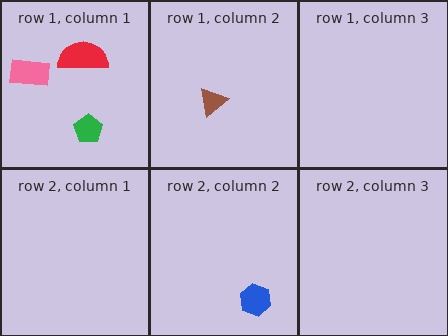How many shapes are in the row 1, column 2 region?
1.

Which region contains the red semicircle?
The row 1, column 1 region.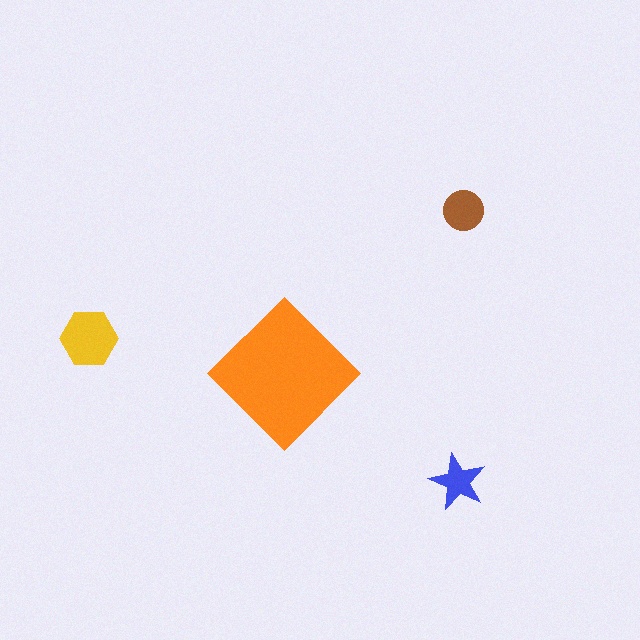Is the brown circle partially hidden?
No, the brown circle is fully visible.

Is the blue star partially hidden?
No, the blue star is fully visible.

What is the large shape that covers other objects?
An orange diamond.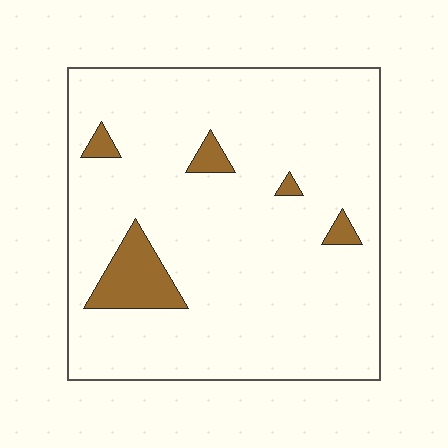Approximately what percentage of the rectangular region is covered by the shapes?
Approximately 10%.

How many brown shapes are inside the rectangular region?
5.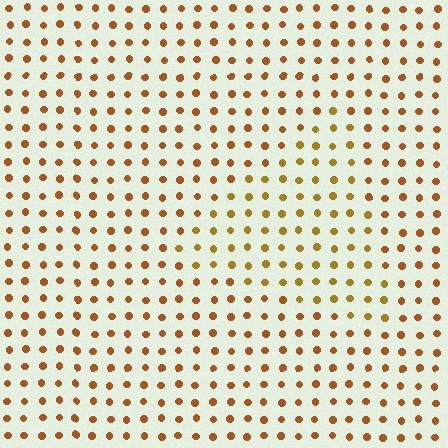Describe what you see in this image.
The image is filled with small brown elements in a uniform arrangement. A triangle-shaped region is visible where the elements are tinted to a slightly different hue, forming a subtle color boundary.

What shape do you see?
I see a triangle.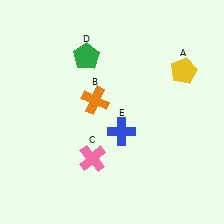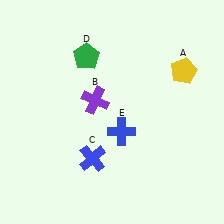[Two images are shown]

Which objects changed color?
B changed from orange to purple. C changed from pink to blue.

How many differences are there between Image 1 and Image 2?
There are 2 differences between the two images.